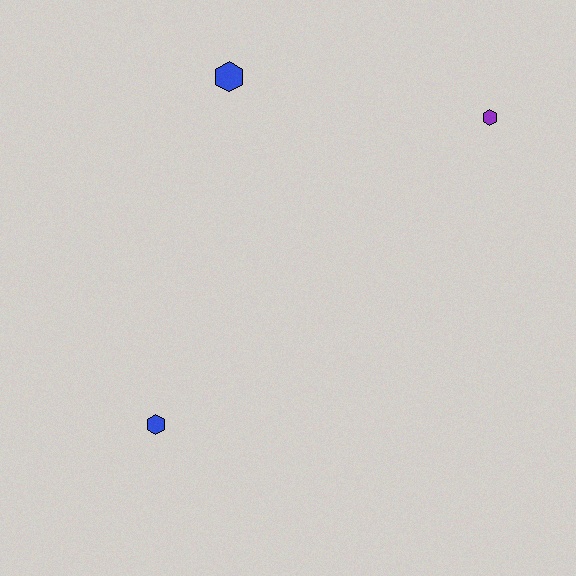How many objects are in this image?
There are 3 objects.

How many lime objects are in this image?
There are no lime objects.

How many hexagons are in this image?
There are 3 hexagons.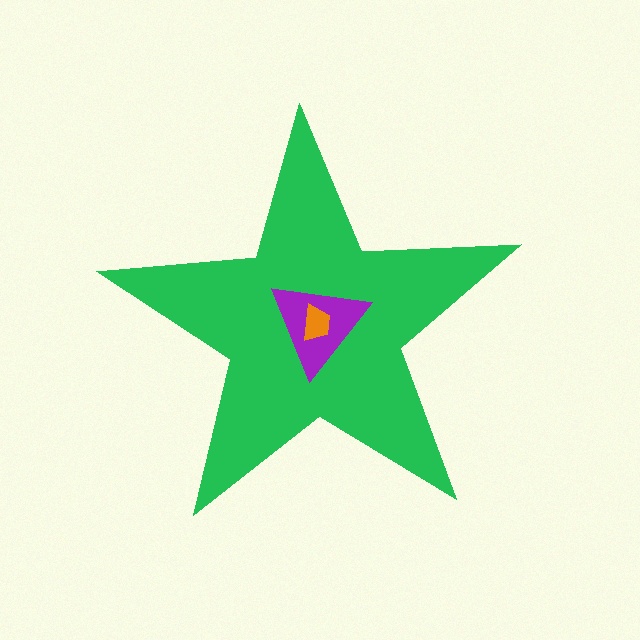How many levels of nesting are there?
3.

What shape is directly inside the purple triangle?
The orange trapezoid.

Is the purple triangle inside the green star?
Yes.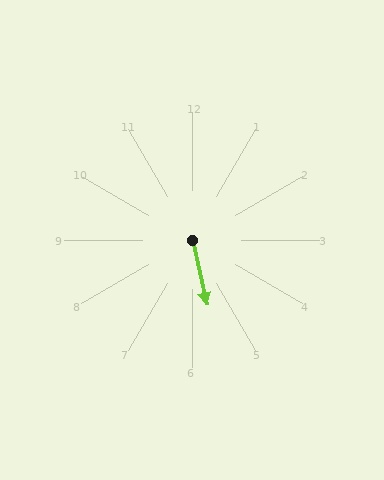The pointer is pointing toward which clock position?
Roughly 6 o'clock.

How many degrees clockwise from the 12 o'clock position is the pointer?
Approximately 167 degrees.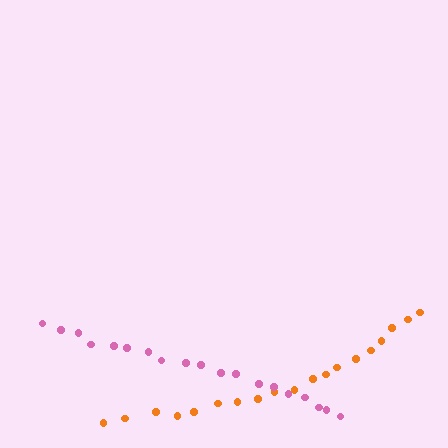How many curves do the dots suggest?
There are 2 distinct paths.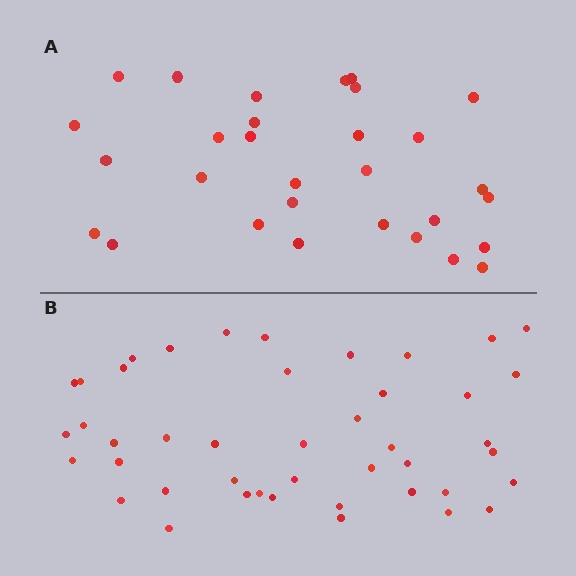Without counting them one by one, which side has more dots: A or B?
Region B (the bottom region) has more dots.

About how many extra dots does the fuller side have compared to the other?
Region B has approximately 15 more dots than region A.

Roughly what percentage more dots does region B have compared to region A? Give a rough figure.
About 45% more.